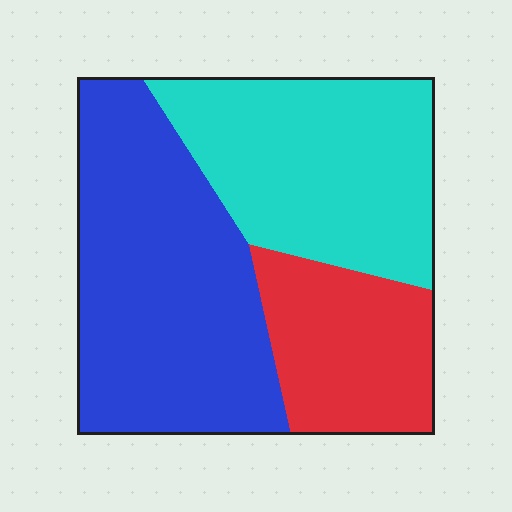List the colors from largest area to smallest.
From largest to smallest: blue, cyan, red.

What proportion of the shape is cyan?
Cyan covers roughly 35% of the shape.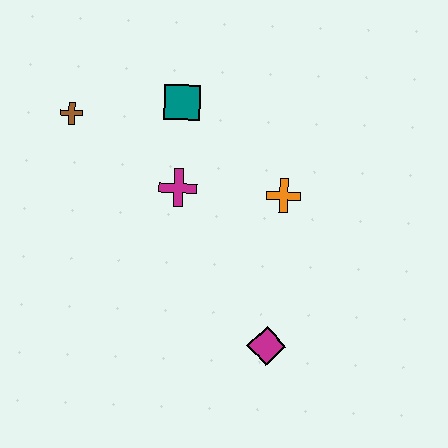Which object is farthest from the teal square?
The magenta diamond is farthest from the teal square.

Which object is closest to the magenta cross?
The teal square is closest to the magenta cross.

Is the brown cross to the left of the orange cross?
Yes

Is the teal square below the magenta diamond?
No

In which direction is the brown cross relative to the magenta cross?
The brown cross is to the left of the magenta cross.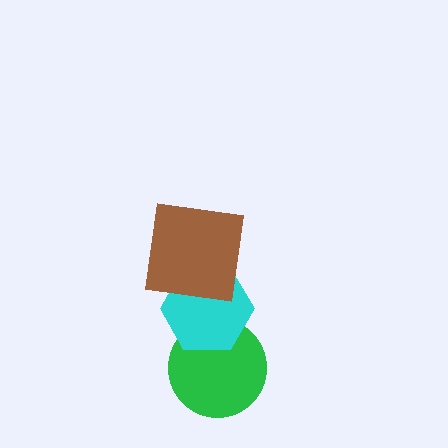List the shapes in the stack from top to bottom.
From top to bottom: the brown square, the cyan hexagon, the green circle.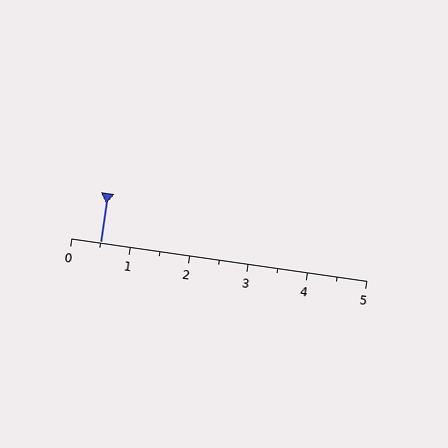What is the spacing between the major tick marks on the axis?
The major ticks are spaced 1 apart.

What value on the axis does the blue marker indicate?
The marker indicates approximately 0.5.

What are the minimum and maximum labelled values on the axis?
The axis runs from 0 to 5.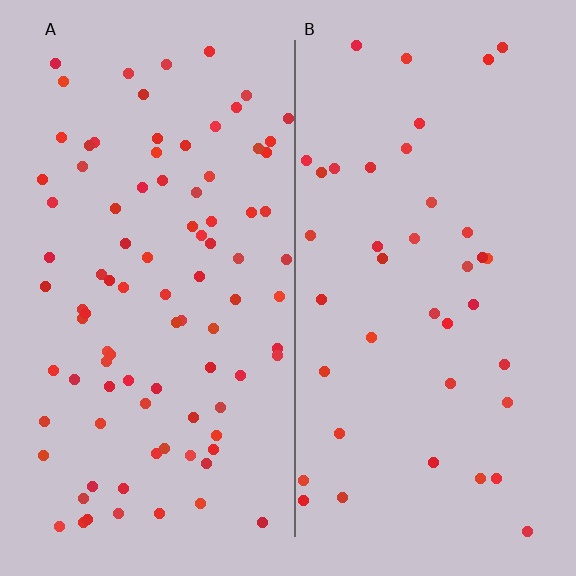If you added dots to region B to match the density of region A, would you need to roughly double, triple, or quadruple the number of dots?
Approximately double.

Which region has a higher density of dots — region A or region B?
A (the left).